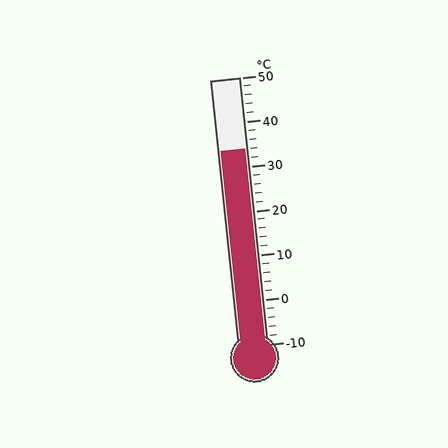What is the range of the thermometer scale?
The thermometer scale ranges from -10°C to 50°C.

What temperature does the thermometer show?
The thermometer shows approximately 34°C.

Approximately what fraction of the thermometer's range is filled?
The thermometer is filled to approximately 75% of its range.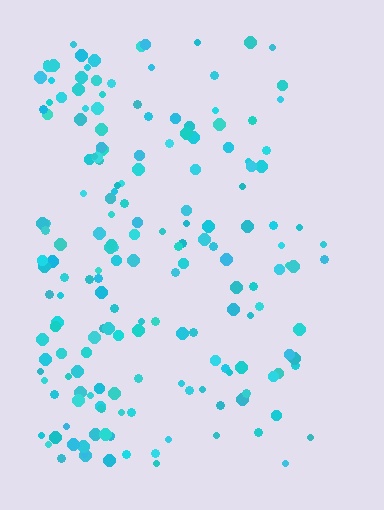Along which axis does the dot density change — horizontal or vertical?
Horizontal.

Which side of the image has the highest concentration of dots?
The left.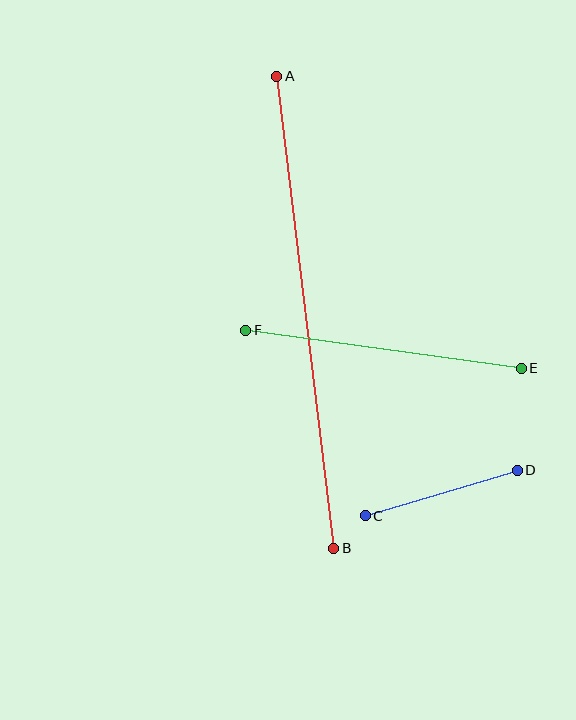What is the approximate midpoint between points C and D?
The midpoint is at approximately (441, 493) pixels.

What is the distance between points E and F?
The distance is approximately 278 pixels.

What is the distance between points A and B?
The distance is approximately 476 pixels.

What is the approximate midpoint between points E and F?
The midpoint is at approximately (384, 349) pixels.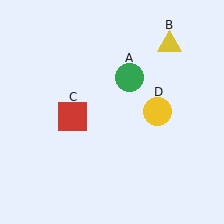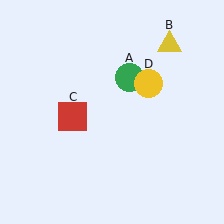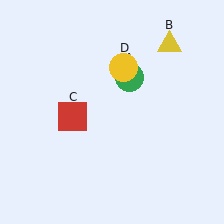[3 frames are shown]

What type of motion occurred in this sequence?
The yellow circle (object D) rotated counterclockwise around the center of the scene.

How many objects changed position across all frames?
1 object changed position: yellow circle (object D).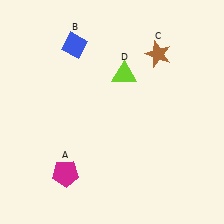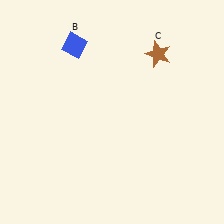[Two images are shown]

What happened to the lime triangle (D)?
The lime triangle (D) was removed in Image 2. It was in the top-right area of Image 1.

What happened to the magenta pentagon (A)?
The magenta pentagon (A) was removed in Image 2. It was in the bottom-left area of Image 1.